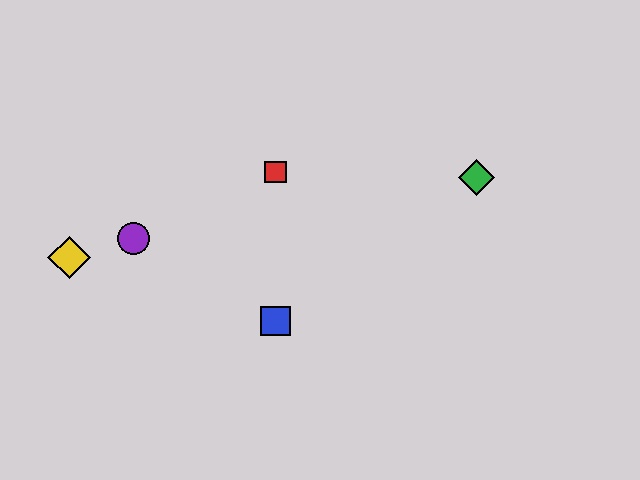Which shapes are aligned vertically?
The red square, the blue square are aligned vertically.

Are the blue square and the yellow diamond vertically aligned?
No, the blue square is at x≈275 and the yellow diamond is at x≈69.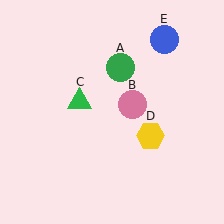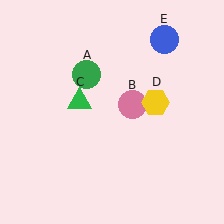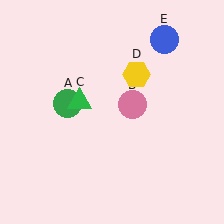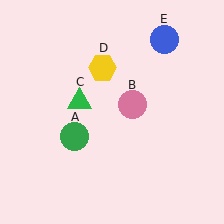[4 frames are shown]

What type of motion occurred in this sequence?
The green circle (object A), yellow hexagon (object D) rotated counterclockwise around the center of the scene.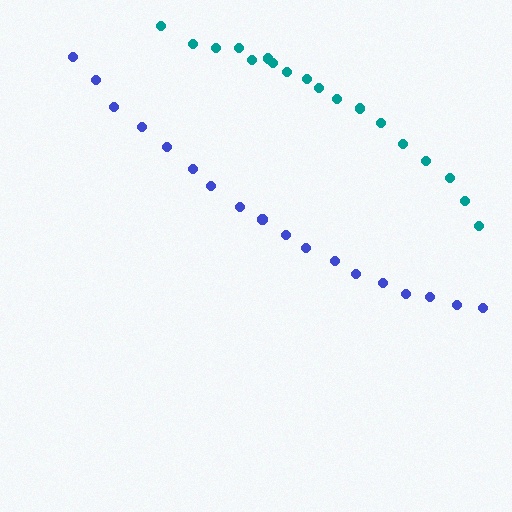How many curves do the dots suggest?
There are 2 distinct paths.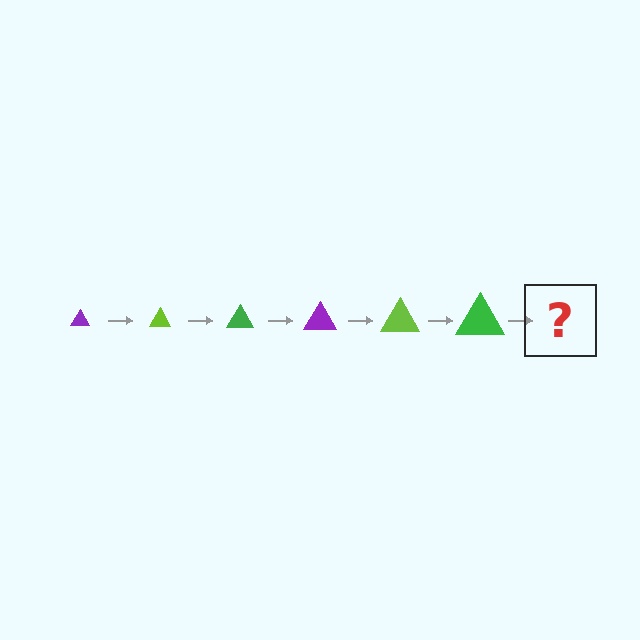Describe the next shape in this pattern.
It should be a purple triangle, larger than the previous one.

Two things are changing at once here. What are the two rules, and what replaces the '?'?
The two rules are that the triangle grows larger each step and the color cycles through purple, lime, and green. The '?' should be a purple triangle, larger than the previous one.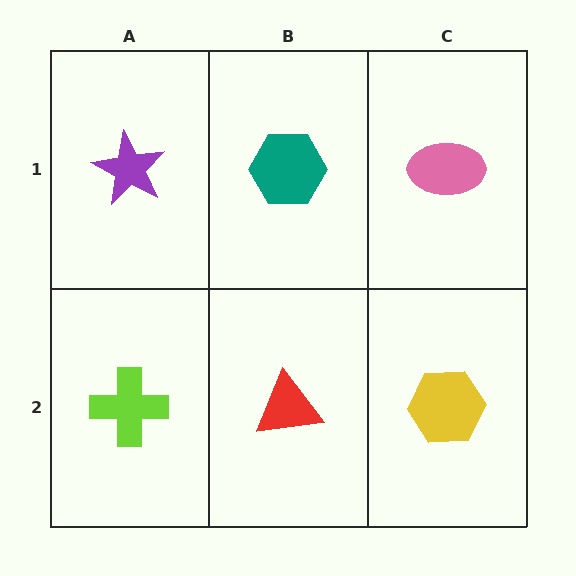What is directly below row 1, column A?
A lime cross.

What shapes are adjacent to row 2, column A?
A purple star (row 1, column A), a red triangle (row 2, column B).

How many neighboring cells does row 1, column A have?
2.